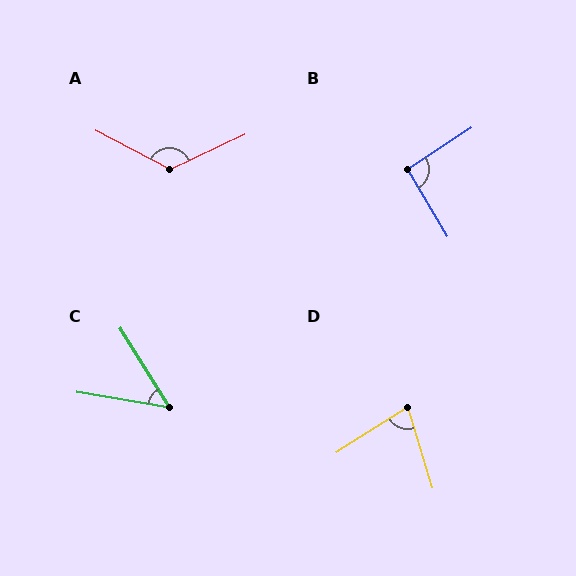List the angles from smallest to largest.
C (49°), D (75°), B (93°), A (127°).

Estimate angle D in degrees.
Approximately 75 degrees.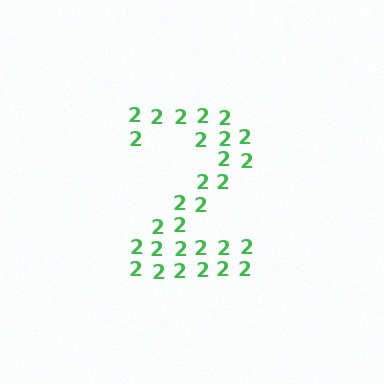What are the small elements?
The small elements are digit 2's.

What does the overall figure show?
The overall figure shows the digit 2.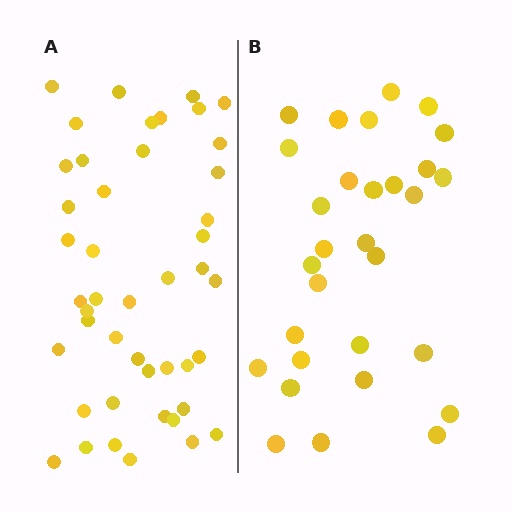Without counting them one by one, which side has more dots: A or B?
Region A (the left region) has more dots.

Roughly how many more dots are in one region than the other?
Region A has approximately 15 more dots than region B.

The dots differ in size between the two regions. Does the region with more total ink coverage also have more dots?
No. Region B has more total ink coverage because its dots are larger, but region A actually contains more individual dots. Total area can be misleading — the number of items is what matters here.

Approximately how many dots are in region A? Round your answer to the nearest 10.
About 40 dots. (The exact count is 45, which rounds to 40.)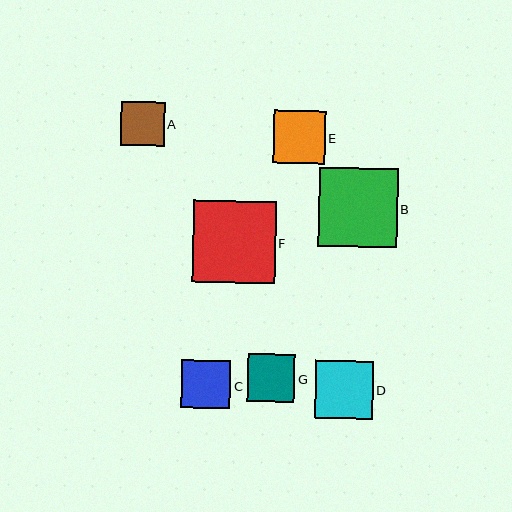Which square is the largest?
Square F is the largest with a size of approximately 83 pixels.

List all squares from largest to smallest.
From largest to smallest: F, B, D, E, C, G, A.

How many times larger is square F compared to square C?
Square F is approximately 1.7 times the size of square C.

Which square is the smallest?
Square A is the smallest with a size of approximately 44 pixels.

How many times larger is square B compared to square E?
Square B is approximately 1.5 times the size of square E.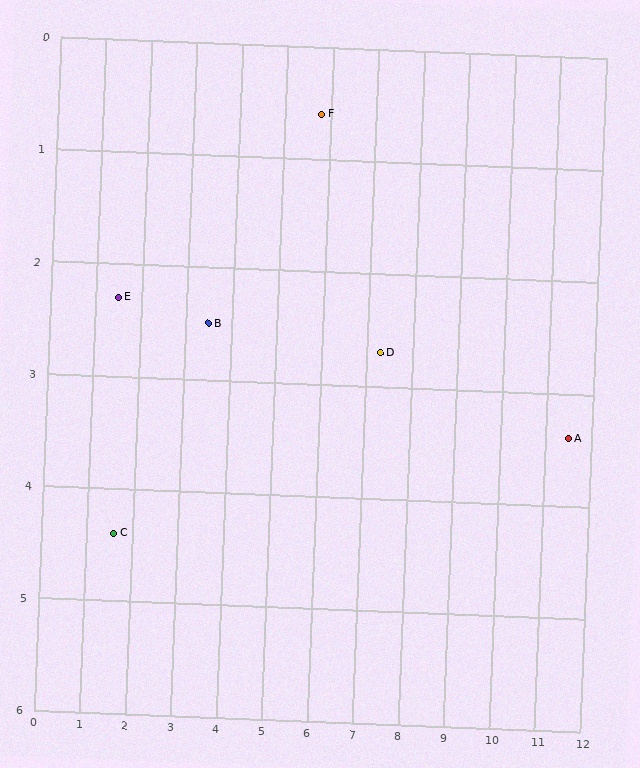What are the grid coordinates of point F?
Point F is at approximately (5.8, 0.6).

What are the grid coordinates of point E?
Point E is at approximately (1.5, 2.3).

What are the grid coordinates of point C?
Point C is at approximately (1.6, 4.4).